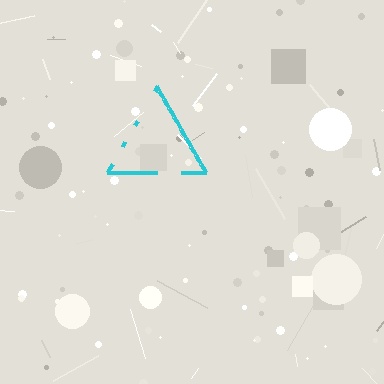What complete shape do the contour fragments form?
The contour fragments form a triangle.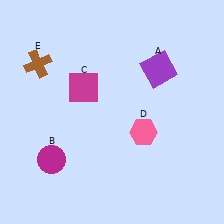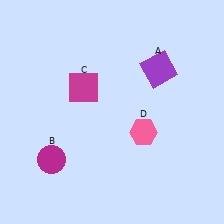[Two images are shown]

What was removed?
The brown cross (E) was removed in Image 2.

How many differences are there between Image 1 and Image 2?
There is 1 difference between the two images.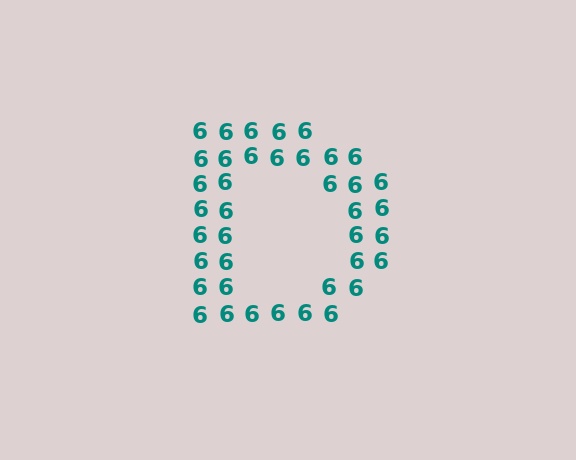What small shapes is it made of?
It is made of small digit 6's.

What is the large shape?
The large shape is the letter D.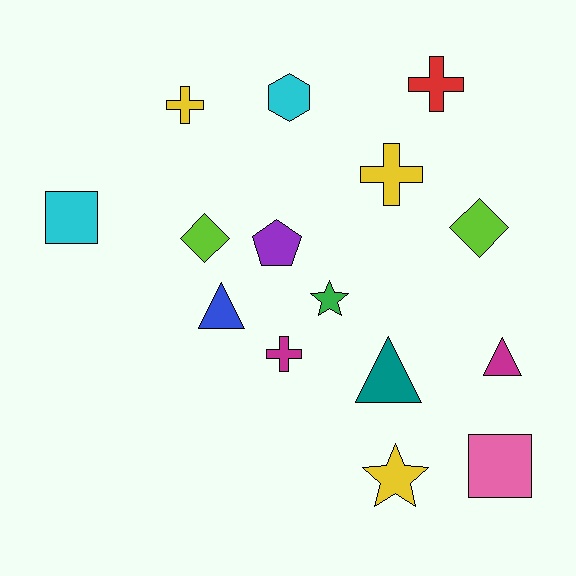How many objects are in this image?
There are 15 objects.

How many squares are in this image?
There are 2 squares.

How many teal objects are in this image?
There is 1 teal object.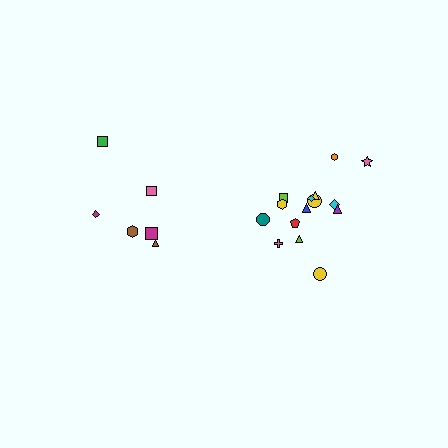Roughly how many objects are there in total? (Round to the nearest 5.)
Roughly 20 objects in total.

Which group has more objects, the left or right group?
The right group.